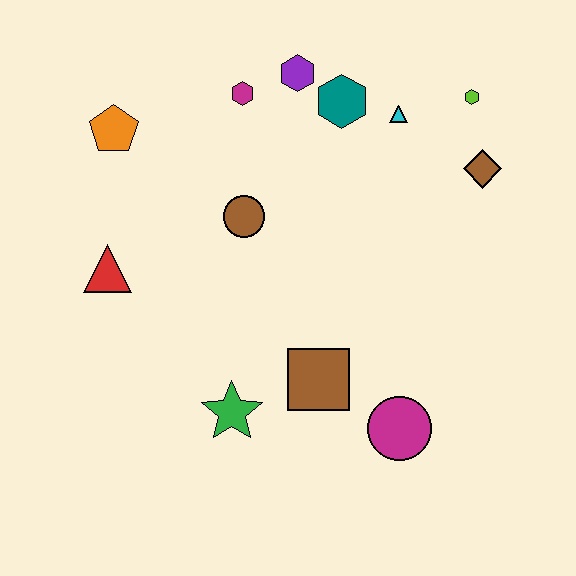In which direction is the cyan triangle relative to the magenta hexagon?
The cyan triangle is to the right of the magenta hexagon.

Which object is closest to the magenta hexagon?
The purple hexagon is closest to the magenta hexagon.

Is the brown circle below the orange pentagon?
Yes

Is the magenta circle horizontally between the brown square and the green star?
No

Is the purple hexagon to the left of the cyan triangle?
Yes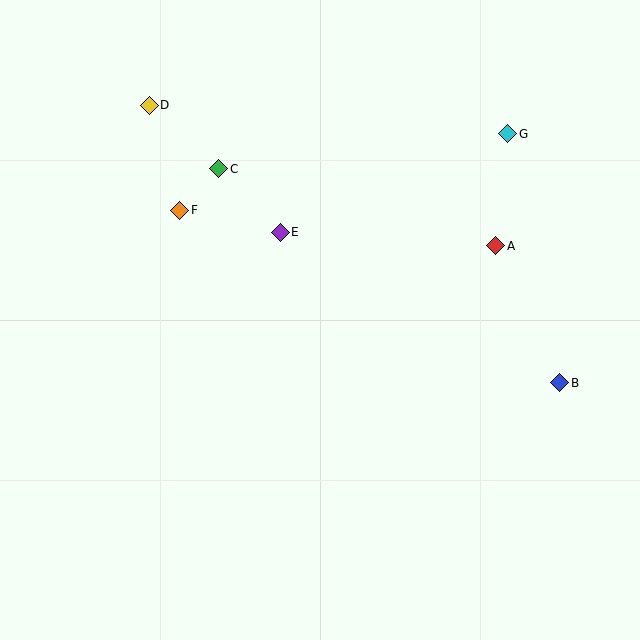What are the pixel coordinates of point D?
Point D is at (149, 105).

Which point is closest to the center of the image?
Point E at (280, 232) is closest to the center.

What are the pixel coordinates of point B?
Point B is at (560, 383).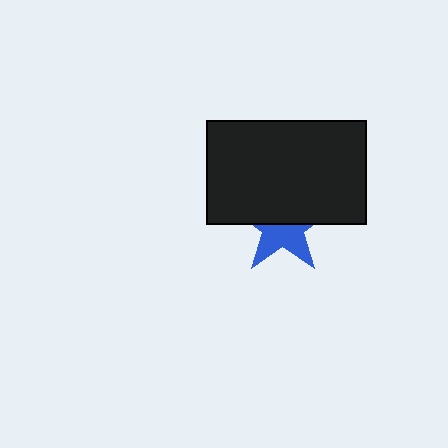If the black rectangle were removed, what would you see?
You would see the complete blue star.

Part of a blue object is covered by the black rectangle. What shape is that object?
It is a star.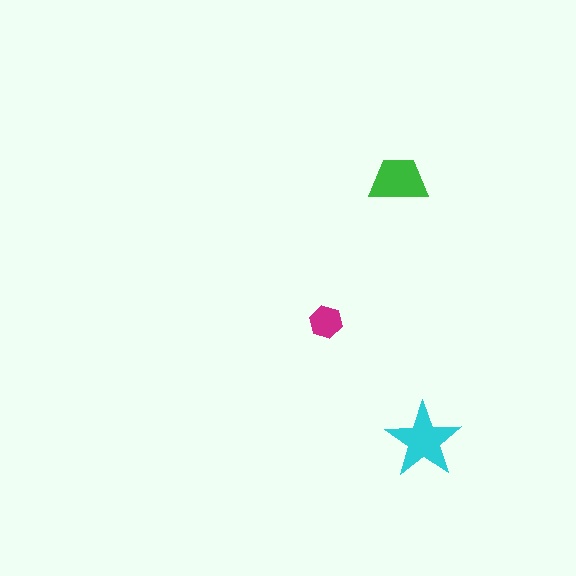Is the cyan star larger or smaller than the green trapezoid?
Larger.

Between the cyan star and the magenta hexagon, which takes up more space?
The cyan star.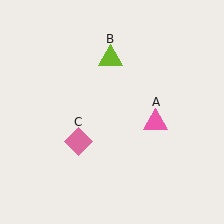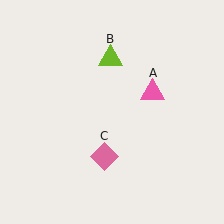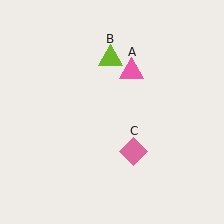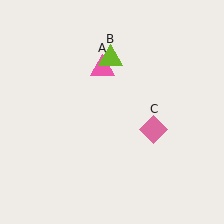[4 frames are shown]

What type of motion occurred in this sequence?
The pink triangle (object A), pink diamond (object C) rotated counterclockwise around the center of the scene.